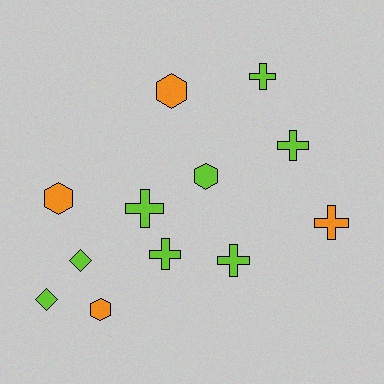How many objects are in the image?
There are 12 objects.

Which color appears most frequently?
Lime, with 8 objects.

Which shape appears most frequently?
Cross, with 6 objects.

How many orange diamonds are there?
There are no orange diamonds.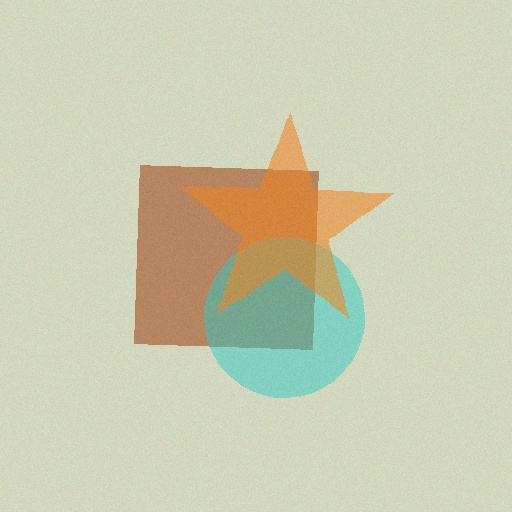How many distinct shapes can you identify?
There are 3 distinct shapes: a brown square, a cyan circle, an orange star.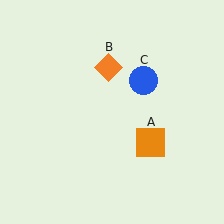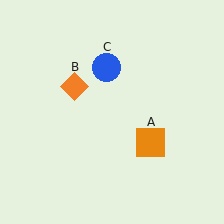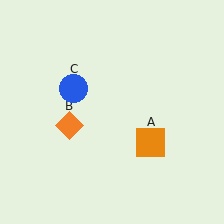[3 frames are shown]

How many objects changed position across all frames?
2 objects changed position: orange diamond (object B), blue circle (object C).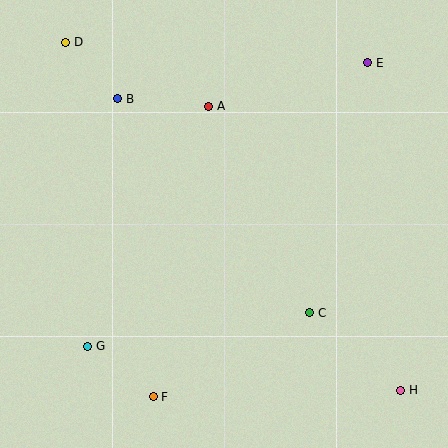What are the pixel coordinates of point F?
Point F is at (153, 397).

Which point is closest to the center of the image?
Point A at (209, 106) is closest to the center.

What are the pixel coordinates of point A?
Point A is at (209, 106).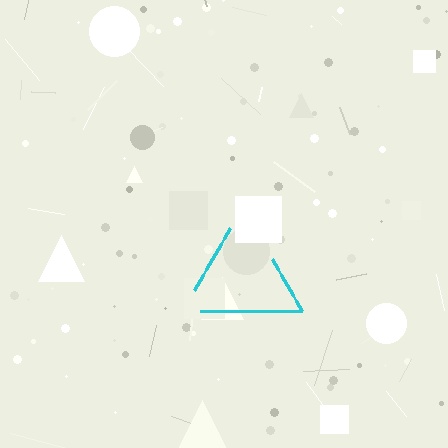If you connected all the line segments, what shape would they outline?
They would outline a triangle.